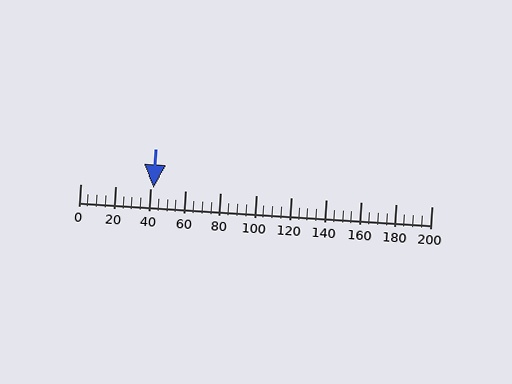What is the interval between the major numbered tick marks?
The major tick marks are spaced 20 units apart.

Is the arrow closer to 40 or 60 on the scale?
The arrow is closer to 40.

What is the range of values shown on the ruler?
The ruler shows values from 0 to 200.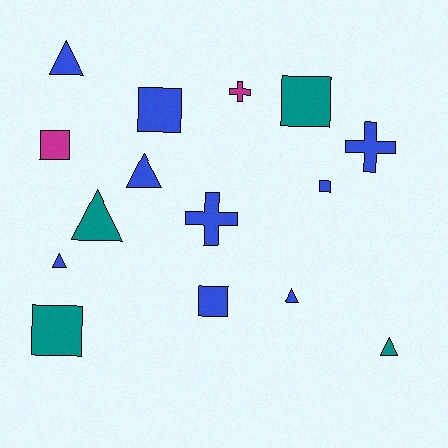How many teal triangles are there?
There are 2 teal triangles.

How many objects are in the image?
There are 15 objects.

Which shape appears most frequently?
Square, with 6 objects.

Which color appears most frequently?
Blue, with 9 objects.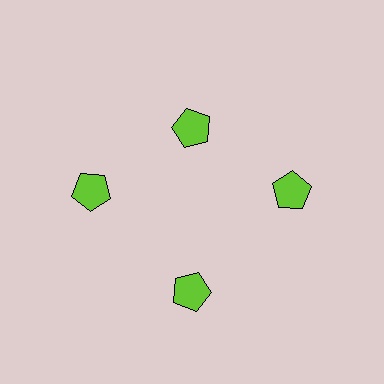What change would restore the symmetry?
The symmetry would be restored by moving it outward, back onto the ring so that all 4 pentagons sit at equal angles and equal distance from the center.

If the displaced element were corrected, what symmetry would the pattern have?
It would have 4-fold rotational symmetry — the pattern would map onto itself every 90 degrees.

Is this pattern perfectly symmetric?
No. The 4 lime pentagons are arranged in a ring, but one element near the 12 o'clock position is pulled inward toward the center, breaking the 4-fold rotational symmetry.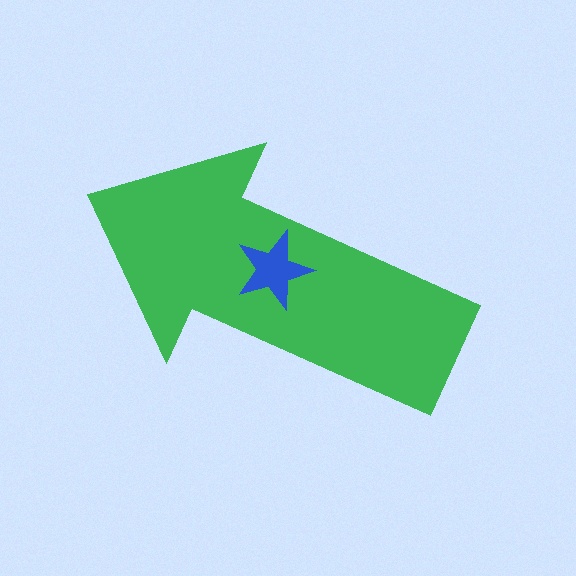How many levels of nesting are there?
2.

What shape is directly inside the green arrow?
The blue star.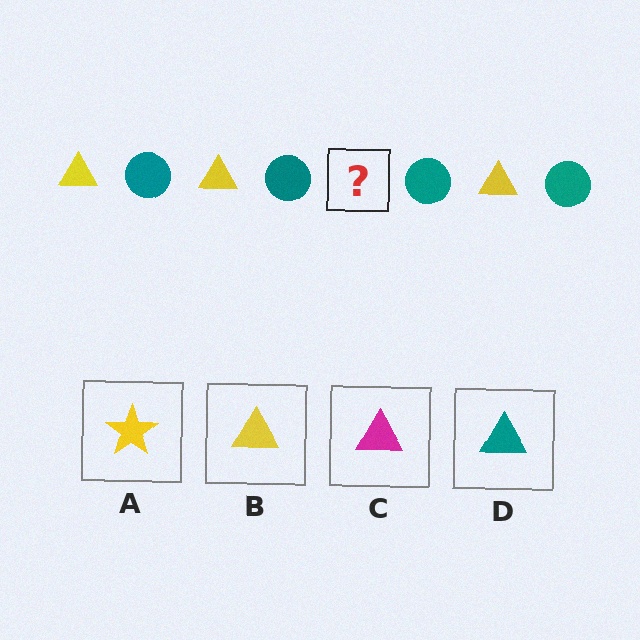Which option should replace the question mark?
Option B.